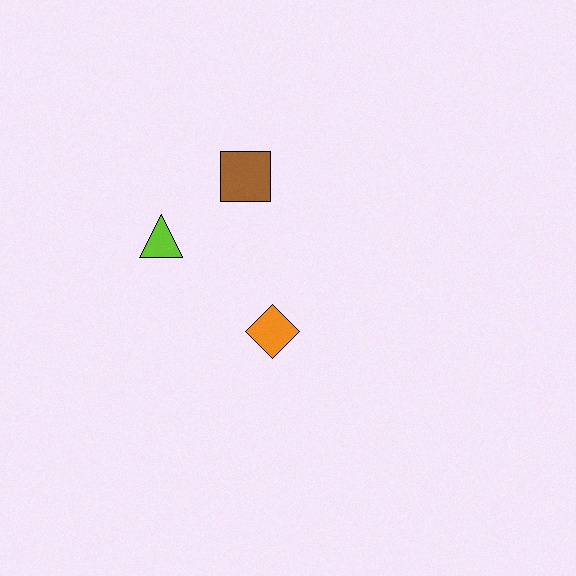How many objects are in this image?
There are 3 objects.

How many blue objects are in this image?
There are no blue objects.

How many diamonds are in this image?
There is 1 diamond.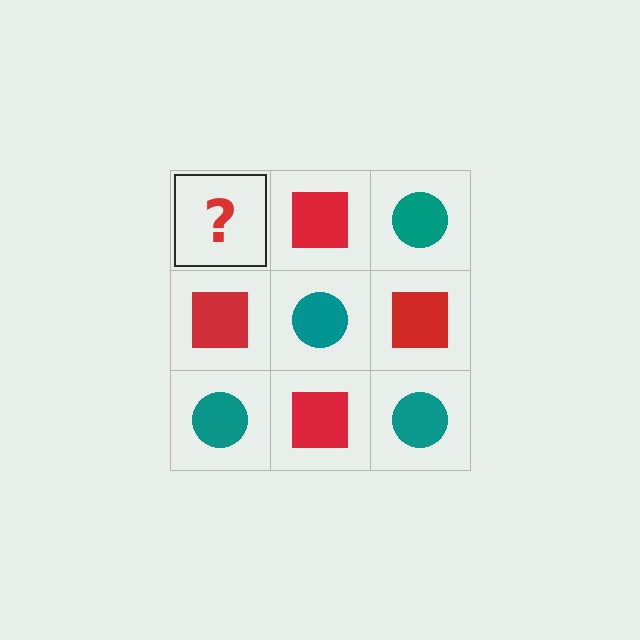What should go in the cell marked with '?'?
The missing cell should contain a teal circle.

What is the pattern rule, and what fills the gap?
The rule is that it alternates teal circle and red square in a checkerboard pattern. The gap should be filled with a teal circle.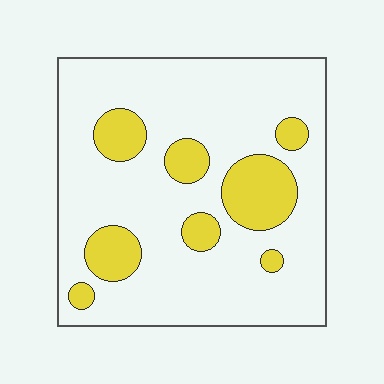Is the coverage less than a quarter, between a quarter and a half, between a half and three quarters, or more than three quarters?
Less than a quarter.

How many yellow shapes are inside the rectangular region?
8.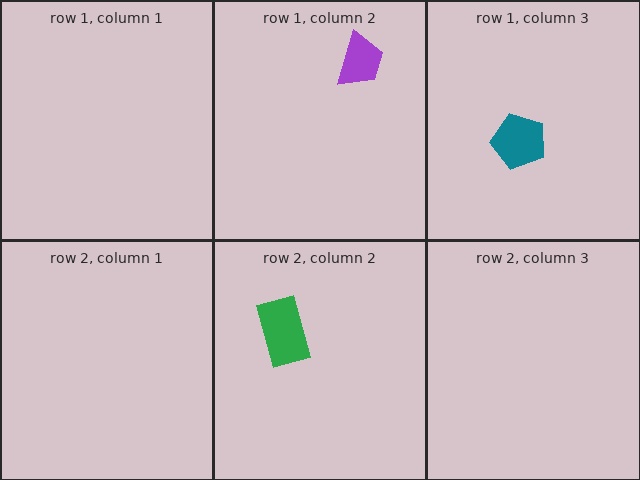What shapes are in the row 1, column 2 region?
The purple trapezoid.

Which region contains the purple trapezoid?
The row 1, column 2 region.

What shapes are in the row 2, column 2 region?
The green rectangle.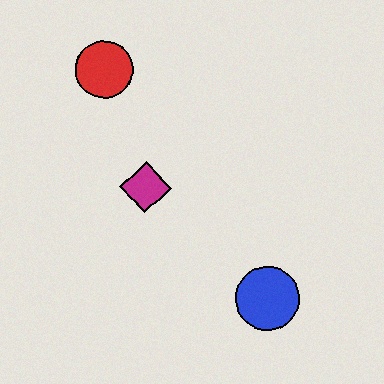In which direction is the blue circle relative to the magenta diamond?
The blue circle is to the right of the magenta diamond.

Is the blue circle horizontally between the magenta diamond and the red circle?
No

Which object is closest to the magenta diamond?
The red circle is closest to the magenta diamond.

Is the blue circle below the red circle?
Yes